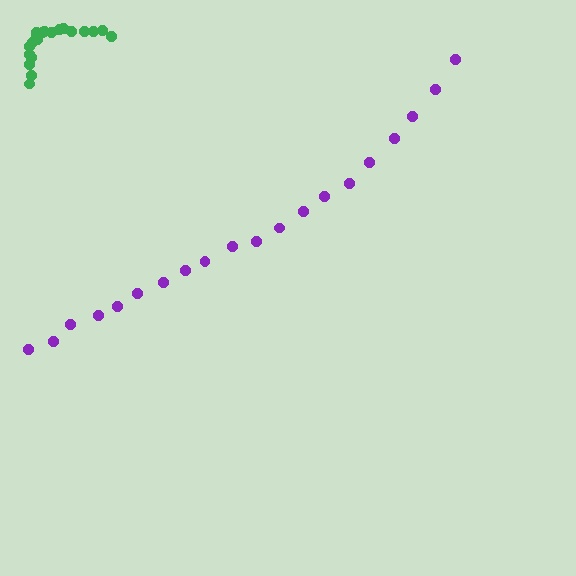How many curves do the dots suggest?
There are 2 distinct paths.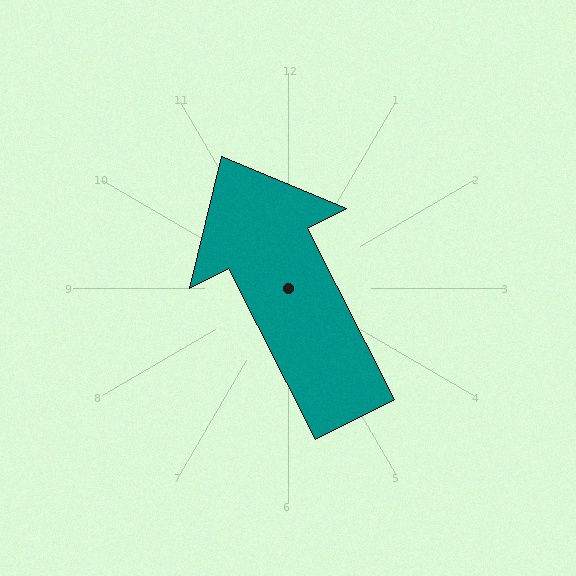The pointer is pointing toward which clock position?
Roughly 11 o'clock.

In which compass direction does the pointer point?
Northwest.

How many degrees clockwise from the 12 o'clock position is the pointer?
Approximately 333 degrees.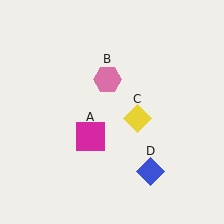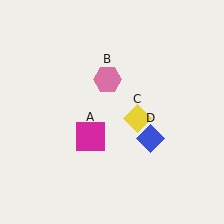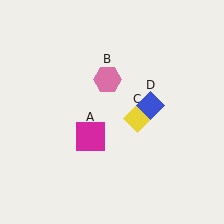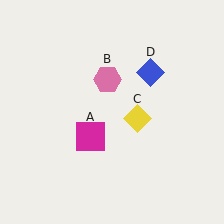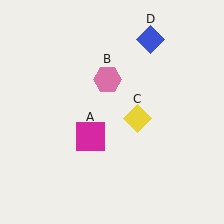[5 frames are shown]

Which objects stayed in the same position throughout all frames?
Magenta square (object A) and pink hexagon (object B) and yellow diamond (object C) remained stationary.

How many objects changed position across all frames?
1 object changed position: blue diamond (object D).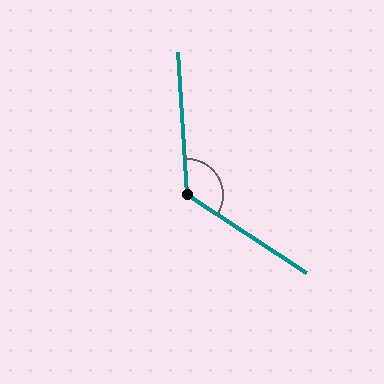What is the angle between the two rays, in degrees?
Approximately 126 degrees.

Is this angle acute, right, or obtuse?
It is obtuse.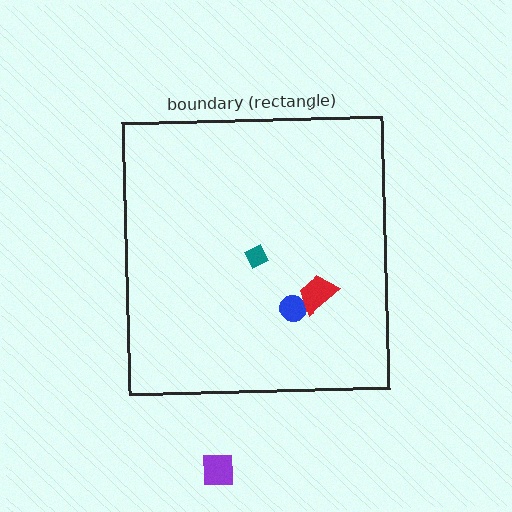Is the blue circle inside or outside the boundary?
Inside.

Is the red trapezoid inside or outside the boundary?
Inside.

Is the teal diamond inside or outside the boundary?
Inside.